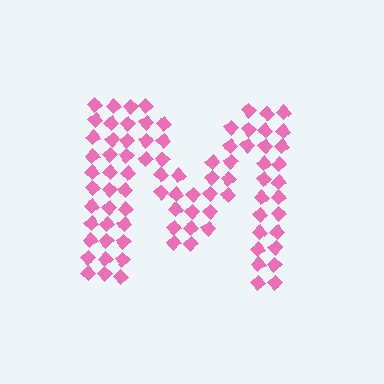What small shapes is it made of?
It is made of small diamonds.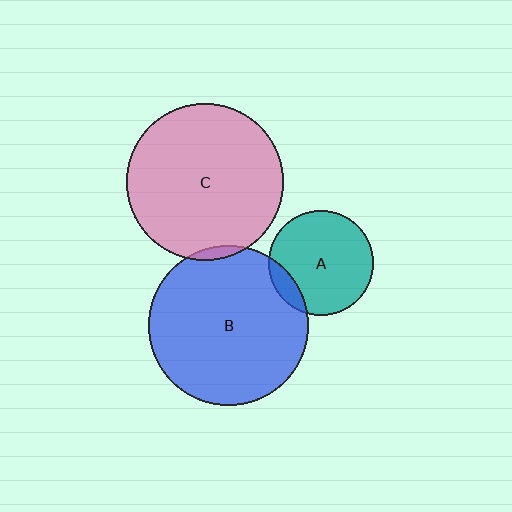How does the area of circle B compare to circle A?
Approximately 2.3 times.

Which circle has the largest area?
Circle B (blue).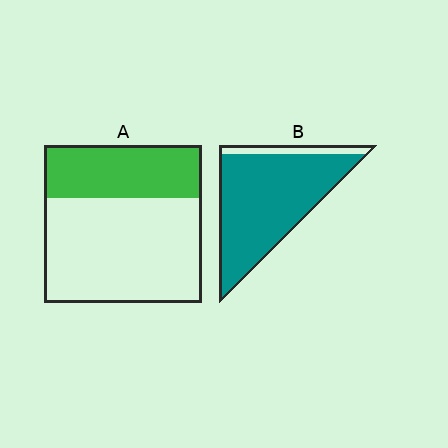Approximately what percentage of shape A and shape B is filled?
A is approximately 35% and B is approximately 90%.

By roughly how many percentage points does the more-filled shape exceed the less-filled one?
By roughly 55 percentage points (B over A).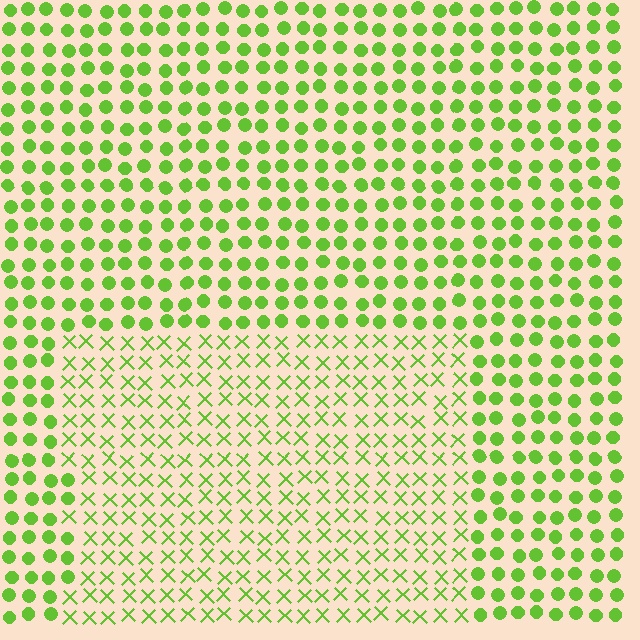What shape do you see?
I see a rectangle.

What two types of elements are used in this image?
The image uses X marks inside the rectangle region and circles outside it.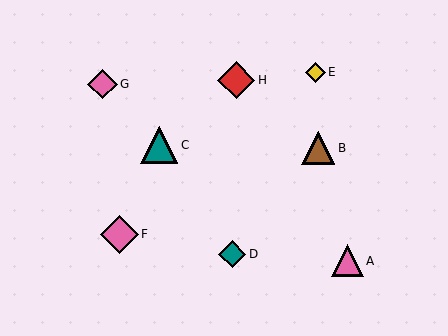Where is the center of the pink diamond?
The center of the pink diamond is at (119, 234).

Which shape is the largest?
The pink diamond (labeled F) is the largest.